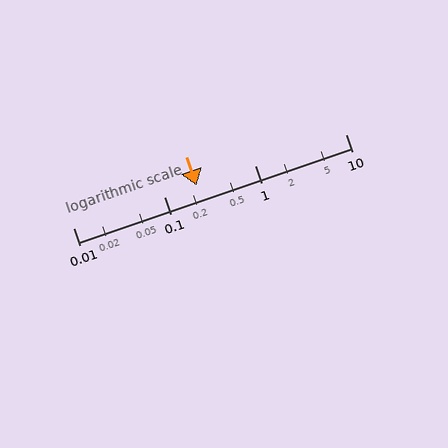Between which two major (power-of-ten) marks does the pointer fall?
The pointer is between 0.1 and 1.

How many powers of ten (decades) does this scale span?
The scale spans 3 decades, from 0.01 to 10.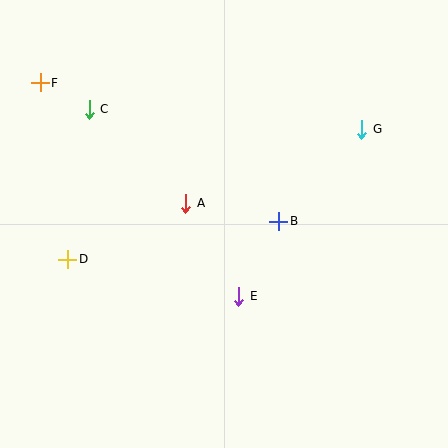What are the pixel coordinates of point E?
Point E is at (239, 296).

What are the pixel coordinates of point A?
Point A is at (186, 203).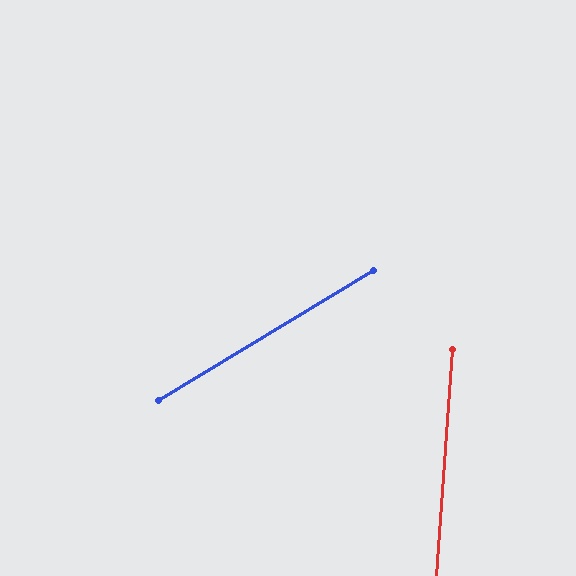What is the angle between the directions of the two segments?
Approximately 55 degrees.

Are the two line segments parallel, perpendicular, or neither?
Neither parallel nor perpendicular — they differ by about 55°.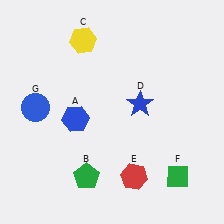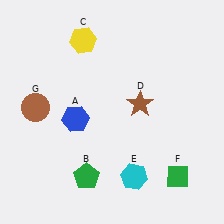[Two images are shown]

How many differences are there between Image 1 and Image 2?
There are 3 differences between the two images.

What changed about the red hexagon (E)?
In Image 1, E is red. In Image 2, it changed to cyan.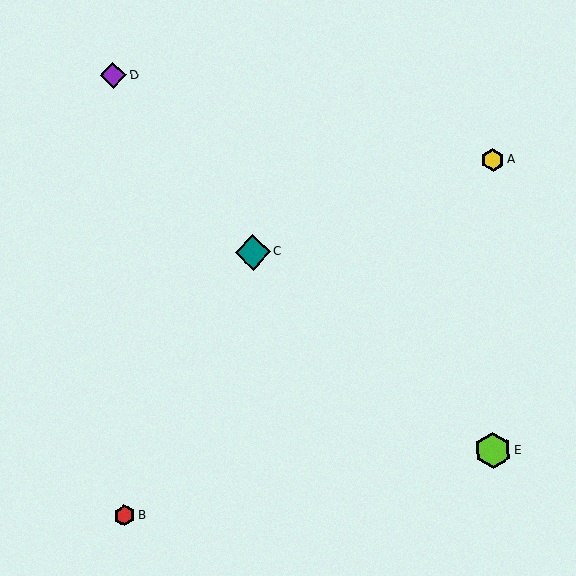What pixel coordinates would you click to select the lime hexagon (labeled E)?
Click at (493, 450) to select the lime hexagon E.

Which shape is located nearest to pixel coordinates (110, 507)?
The red hexagon (labeled B) at (124, 516) is nearest to that location.